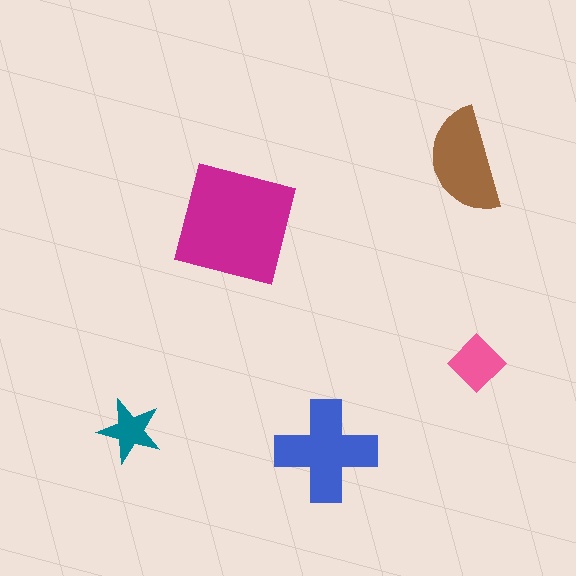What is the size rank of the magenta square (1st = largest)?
1st.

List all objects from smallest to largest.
The teal star, the pink diamond, the brown semicircle, the blue cross, the magenta square.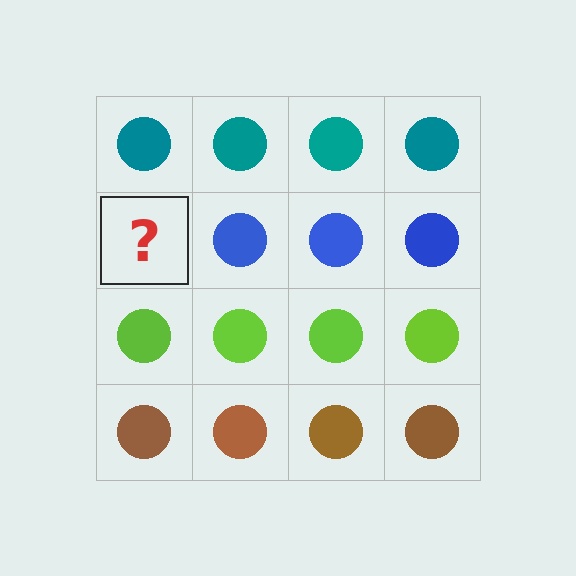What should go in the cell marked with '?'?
The missing cell should contain a blue circle.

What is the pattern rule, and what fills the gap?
The rule is that each row has a consistent color. The gap should be filled with a blue circle.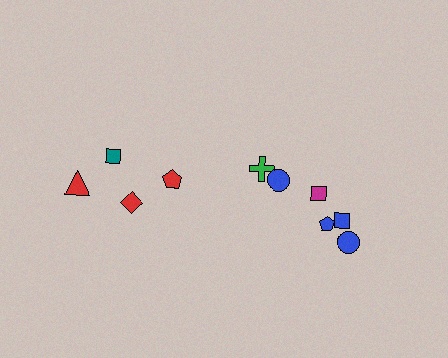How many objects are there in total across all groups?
There are 10 objects.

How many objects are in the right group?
There are 6 objects.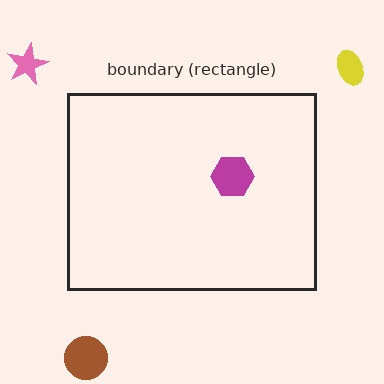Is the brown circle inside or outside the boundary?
Outside.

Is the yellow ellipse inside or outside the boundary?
Outside.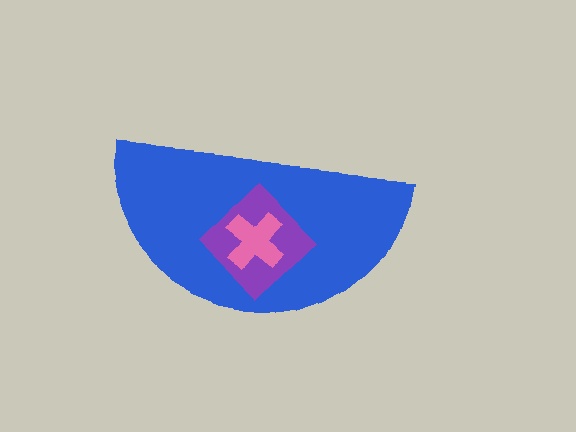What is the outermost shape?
The blue semicircle.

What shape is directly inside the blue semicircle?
The purple diamond.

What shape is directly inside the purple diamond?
The pink cross.